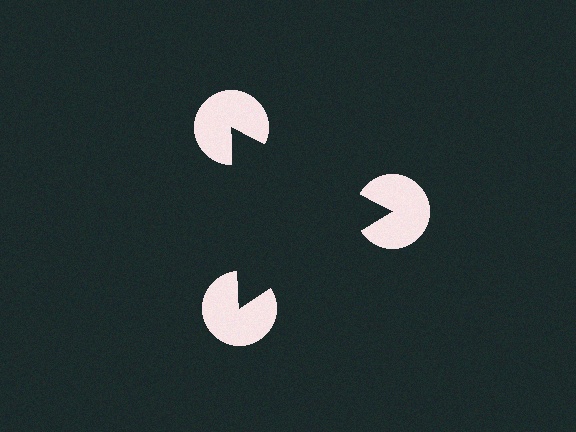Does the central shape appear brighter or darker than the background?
It typically appears slightly darker than the background, even though no actual brightness change is drawn.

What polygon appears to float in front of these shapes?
An illusory triangle — its edges are inferred from the aligned wedge cuts in the pac-man discs, not physically drawn.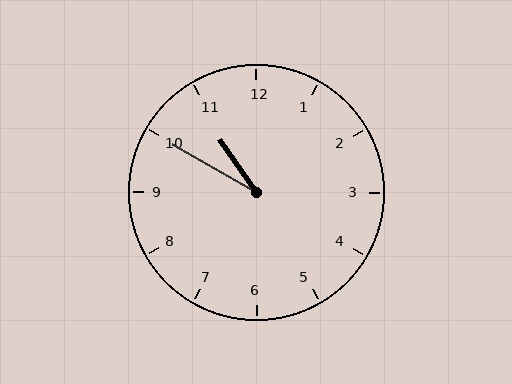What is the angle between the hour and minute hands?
Approximately 25 degrees.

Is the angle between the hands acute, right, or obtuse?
It is acute.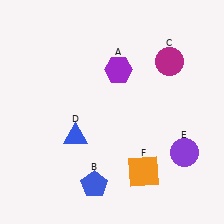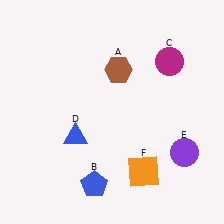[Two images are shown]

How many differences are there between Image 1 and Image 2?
There is 1 difference between the two images.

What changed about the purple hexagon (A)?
In Image 1, A is purple. In Image 2, it changed to brown.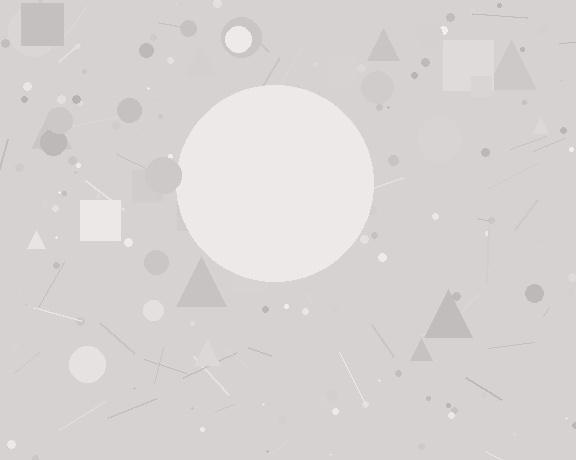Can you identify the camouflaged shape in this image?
The camouflaged shape is a circle.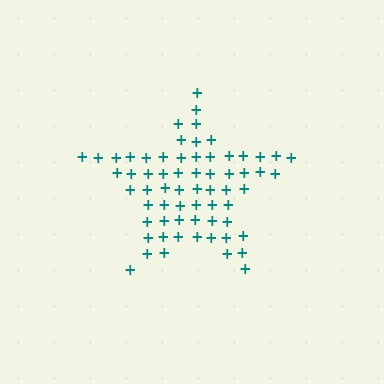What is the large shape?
The large shape is a star.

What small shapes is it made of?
It is made of small plus signs.